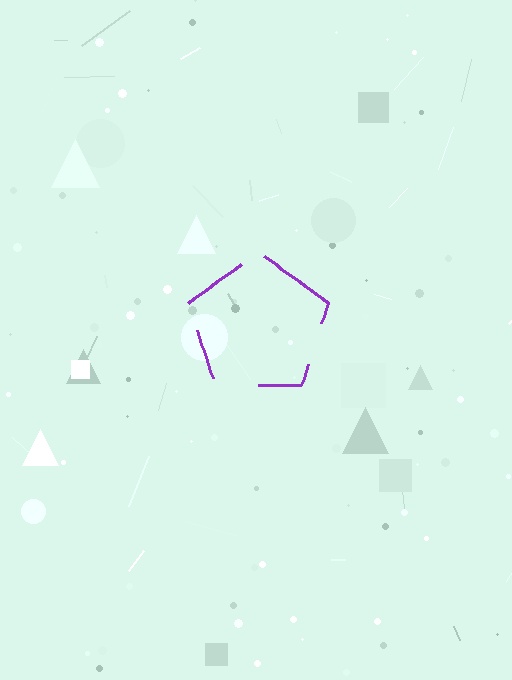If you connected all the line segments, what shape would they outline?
They would outline a pentagon.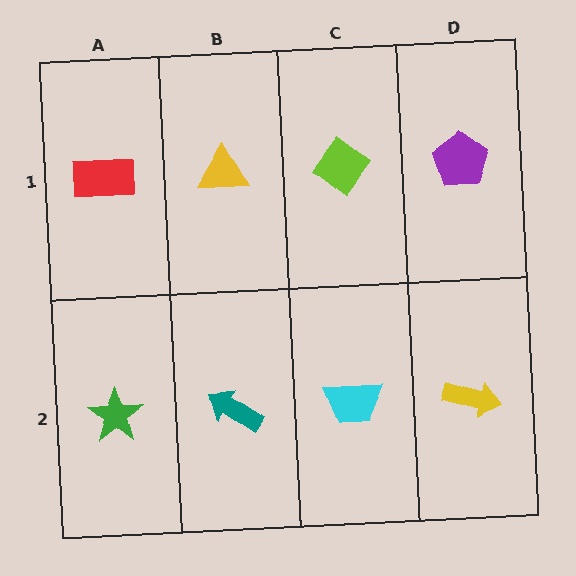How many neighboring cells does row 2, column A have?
2.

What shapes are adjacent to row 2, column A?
A red rectangle (row 1, column A), a teal arrow (row 2, column B).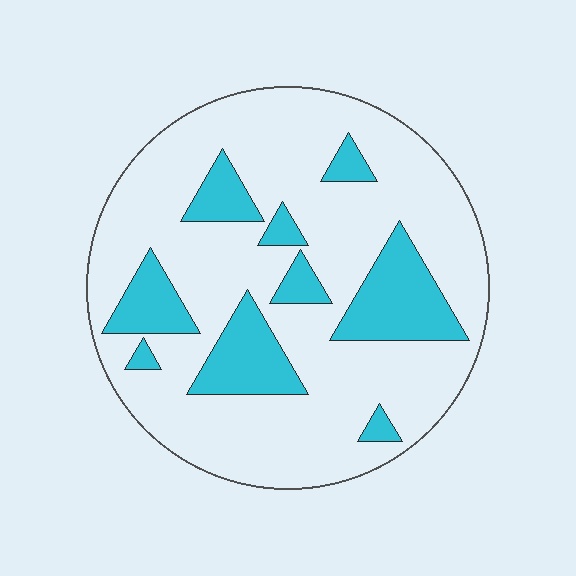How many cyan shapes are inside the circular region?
9.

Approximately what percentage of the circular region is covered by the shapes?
Approximately 20%.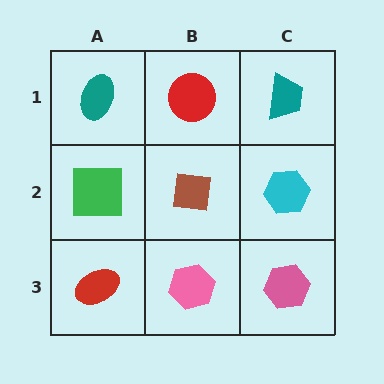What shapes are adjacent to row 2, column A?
A teal ellipse (row 1, column A), a red ellipse (row 3, column A), a brown square (row 2, column B).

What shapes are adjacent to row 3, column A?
A green square (row 2, column A), a pink hexagon (row 3, column B).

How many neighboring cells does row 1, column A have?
2.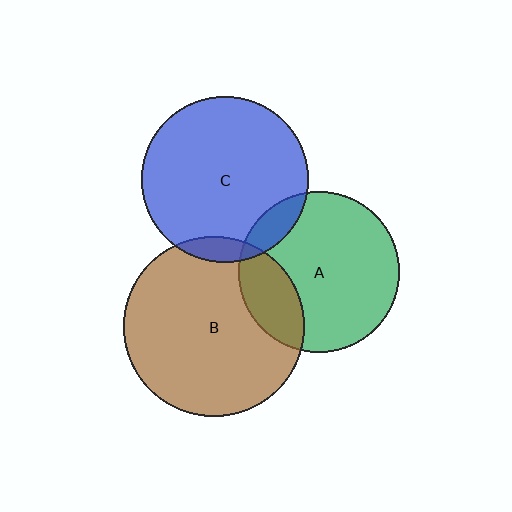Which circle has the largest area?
Circle B (brown).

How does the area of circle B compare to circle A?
Approximately 1.3 times.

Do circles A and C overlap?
Yes.